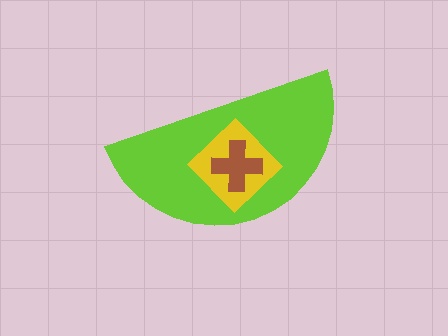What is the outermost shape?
The lime semicircle.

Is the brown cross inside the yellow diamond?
Yes.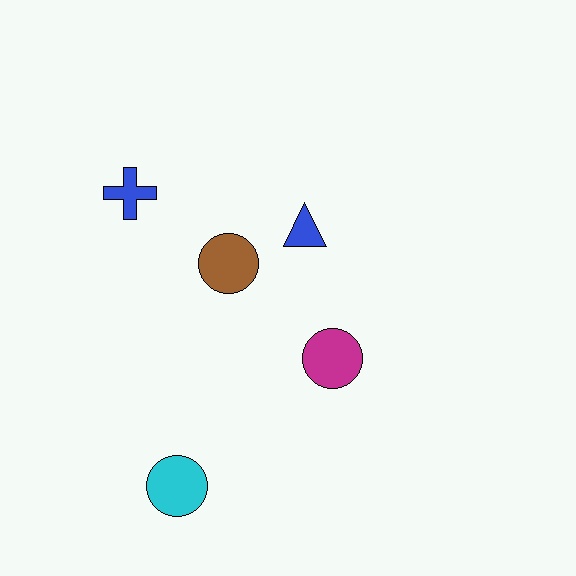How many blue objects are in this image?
There are 2 blue objects.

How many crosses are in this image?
There is 1 cross.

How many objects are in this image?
There are 5 objects.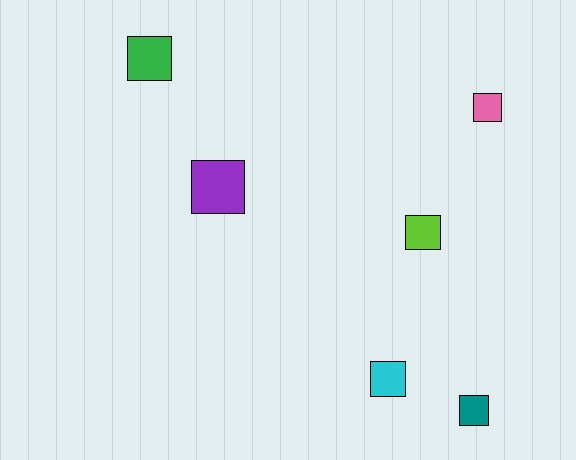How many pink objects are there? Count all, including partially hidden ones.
There is 1 pink object.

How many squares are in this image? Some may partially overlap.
There are 6 squares.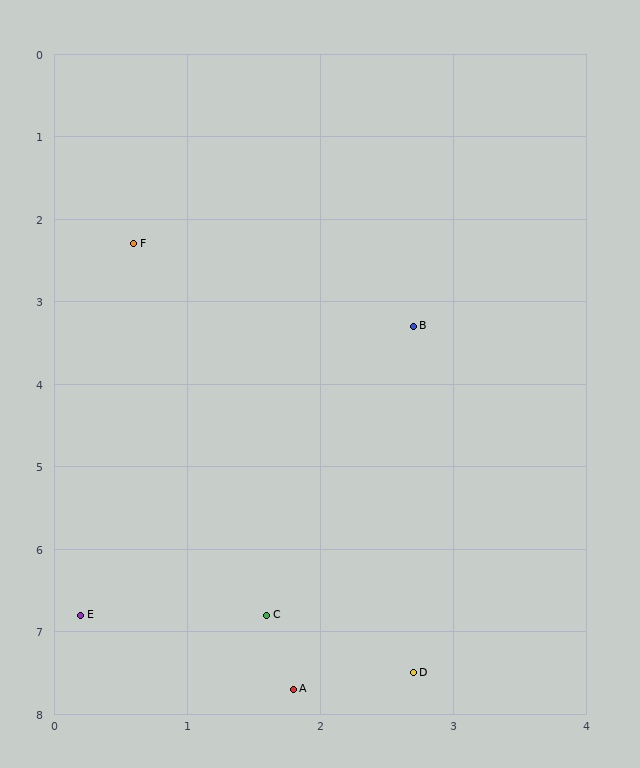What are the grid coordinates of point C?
Point C is at approximately (1.6, 6.8).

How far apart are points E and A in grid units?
Points E and A are about 1.8 grid units apart.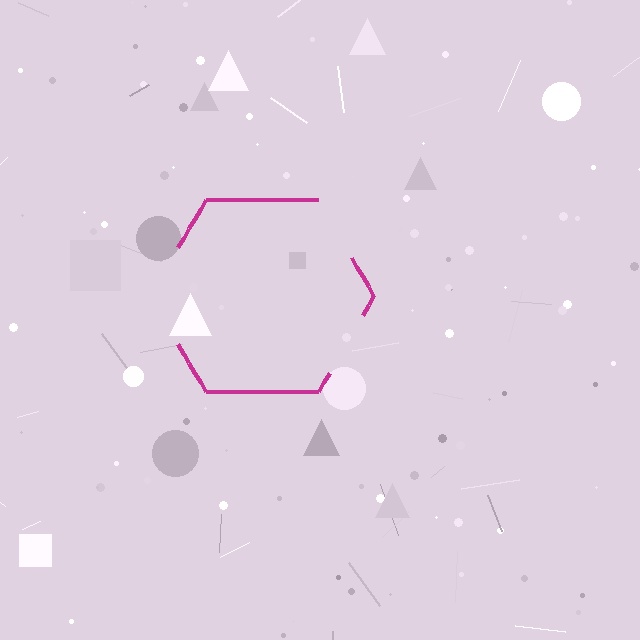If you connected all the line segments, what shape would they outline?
They would outline a hexagon.